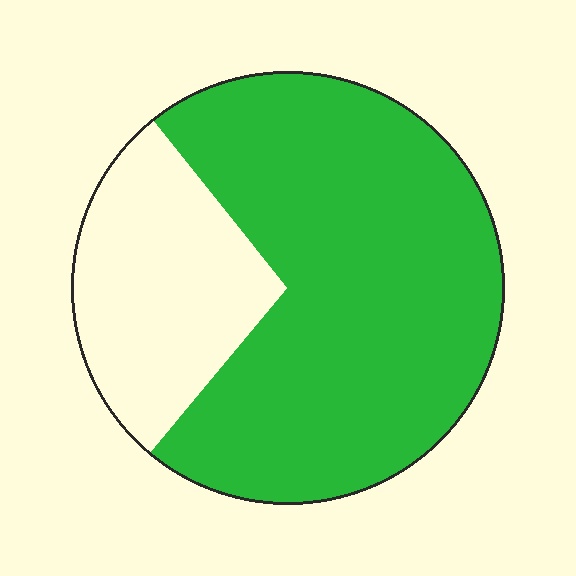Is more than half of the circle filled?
Yes.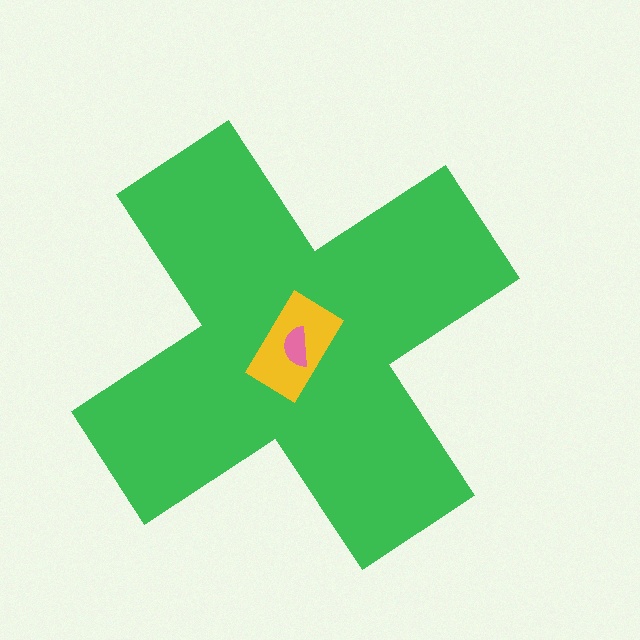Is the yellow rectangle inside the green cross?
Yes.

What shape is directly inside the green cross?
The yellow rectangle.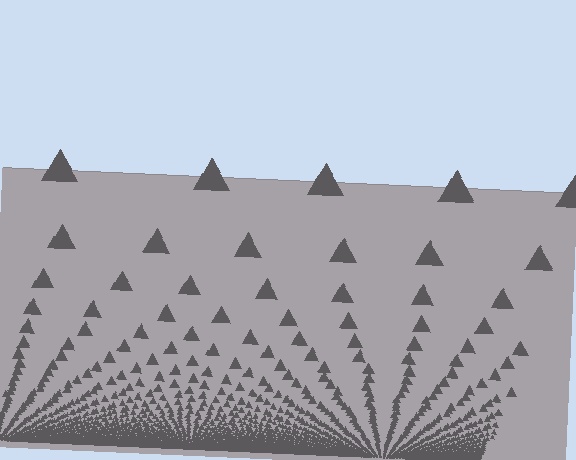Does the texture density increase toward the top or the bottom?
Density increases toward the bottom.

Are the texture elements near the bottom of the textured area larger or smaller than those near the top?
Smaller. The gradient is inverted — elements near the bottom are smaller and denser.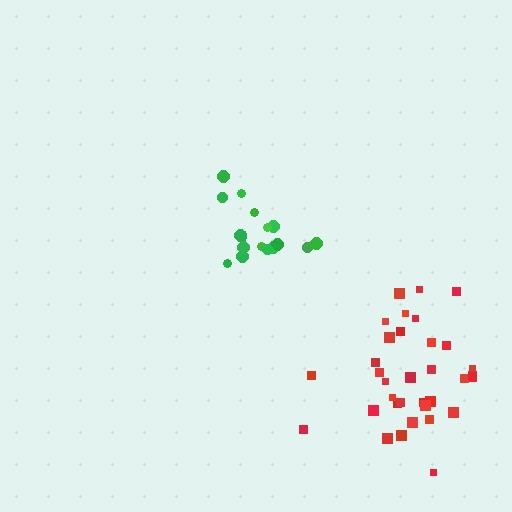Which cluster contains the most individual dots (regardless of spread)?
Red (34).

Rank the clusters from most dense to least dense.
green, red.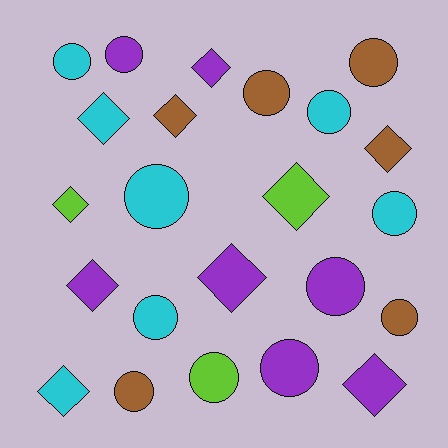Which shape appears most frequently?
Circle, with 13 objects.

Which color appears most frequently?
Cyan, with 7 objects.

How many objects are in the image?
There are 23 objects.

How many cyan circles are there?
There are 5 cyan circles.